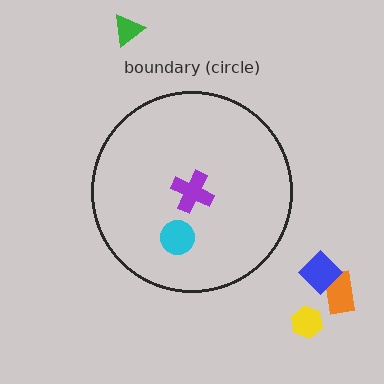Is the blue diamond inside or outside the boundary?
Outside.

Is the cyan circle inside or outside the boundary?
Inside.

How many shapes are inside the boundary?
2 inside, 4 outside.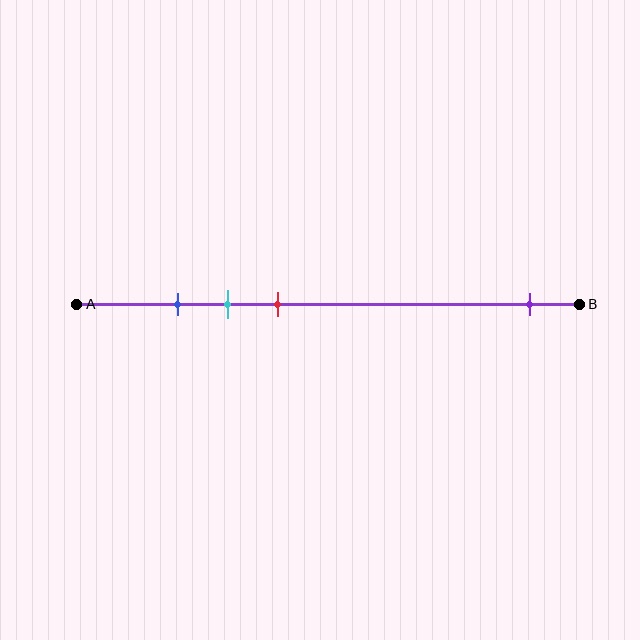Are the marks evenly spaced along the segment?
No, the marks are not evenly spaced.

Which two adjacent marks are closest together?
The blue and cyan marks are the closest adjacent pair.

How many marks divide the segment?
There are 4 marks dividing the segment.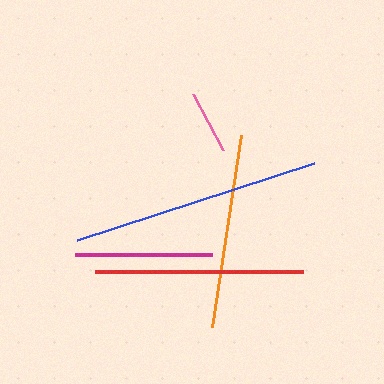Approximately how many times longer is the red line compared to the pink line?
The red line is approximately 3.3 times the length of the pink line.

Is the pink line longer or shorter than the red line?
The red line is longer than the pink line.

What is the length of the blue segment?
The blue segment is approximately 250 pixels long.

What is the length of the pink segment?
The pink segment is approximately 64 pixels long.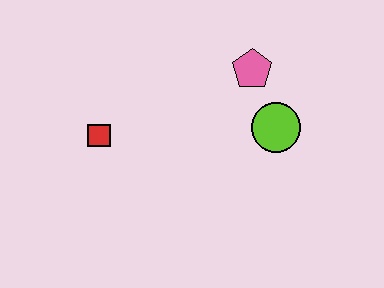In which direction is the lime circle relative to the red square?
The lime circle is to the right of the red square.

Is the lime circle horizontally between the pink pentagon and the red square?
No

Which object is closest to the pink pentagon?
The lime circle is closest to the pink pentagon.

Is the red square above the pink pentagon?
No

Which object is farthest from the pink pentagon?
The red square is farthest from the pink pentagon.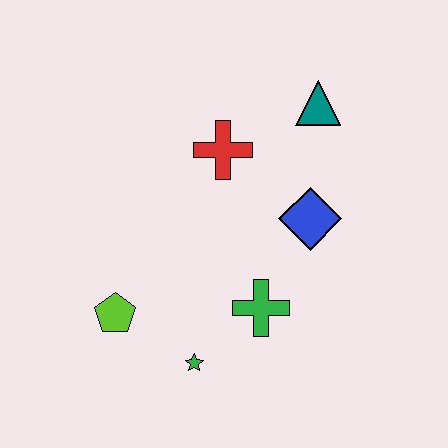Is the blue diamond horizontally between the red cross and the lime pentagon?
No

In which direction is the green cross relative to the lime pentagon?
The green cross is to the right of the lime pentagon.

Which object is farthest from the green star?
The teal triangle is farthest from the green star.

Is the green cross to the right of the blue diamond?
No